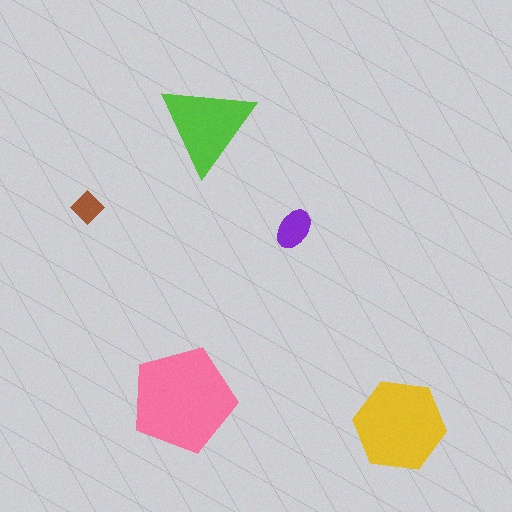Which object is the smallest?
The brown diamond.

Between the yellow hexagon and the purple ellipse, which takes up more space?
The yellow hexagon.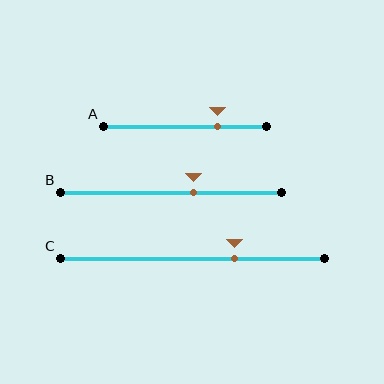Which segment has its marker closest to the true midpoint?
Segment B has its marker closest to the true midpoint.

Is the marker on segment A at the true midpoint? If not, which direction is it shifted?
No, the marker on segment A is shifted to the right by about 20% of the segment length.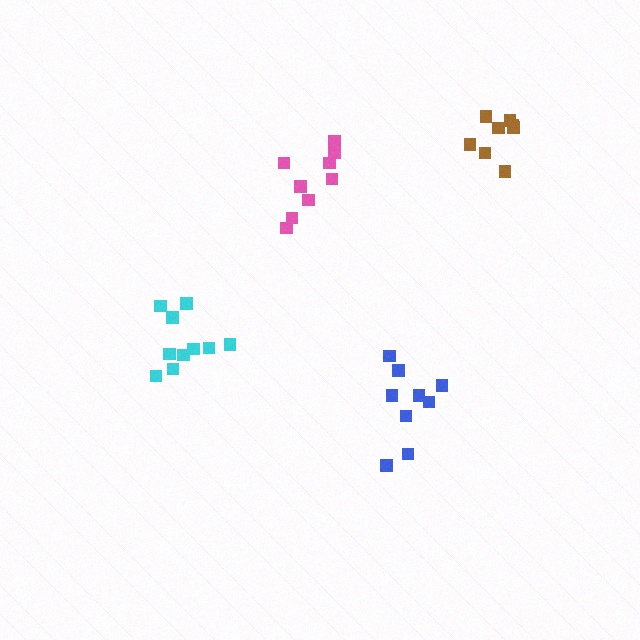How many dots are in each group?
Group 1: 9 dots, Group 2: 9 dots, Group 3: 8 dots, Group 4: 10 dots (36 total).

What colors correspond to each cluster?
The clusters are colored: pink, blue, brown, cyan.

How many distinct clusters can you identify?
There are 4 distinct clusters.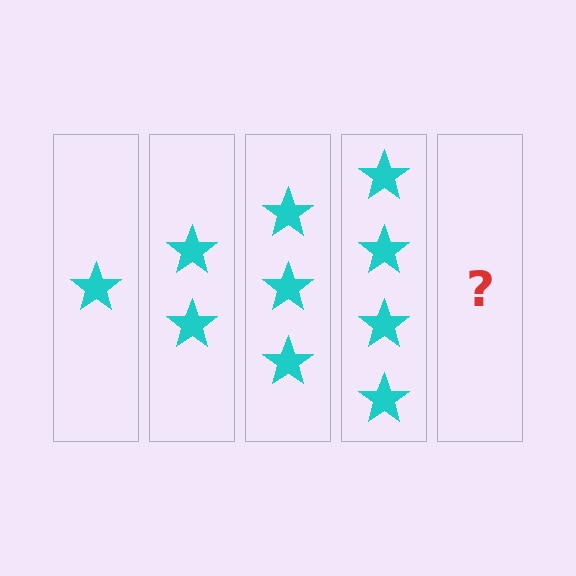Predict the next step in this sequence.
The next step is 5 stars.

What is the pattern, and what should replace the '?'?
The pattern is that each step adds one more star. The '?' should be 5 stars.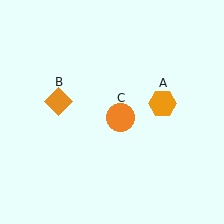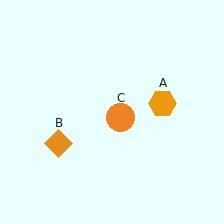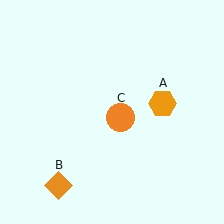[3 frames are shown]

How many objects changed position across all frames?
1 object changed position: orange diamond (object B).